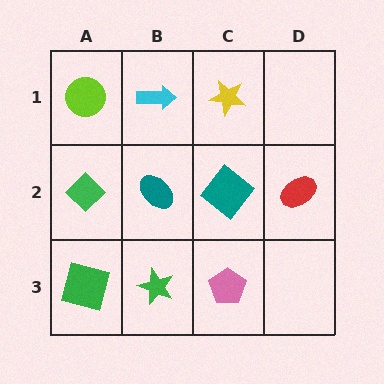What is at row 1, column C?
A yellow star.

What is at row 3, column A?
A green square.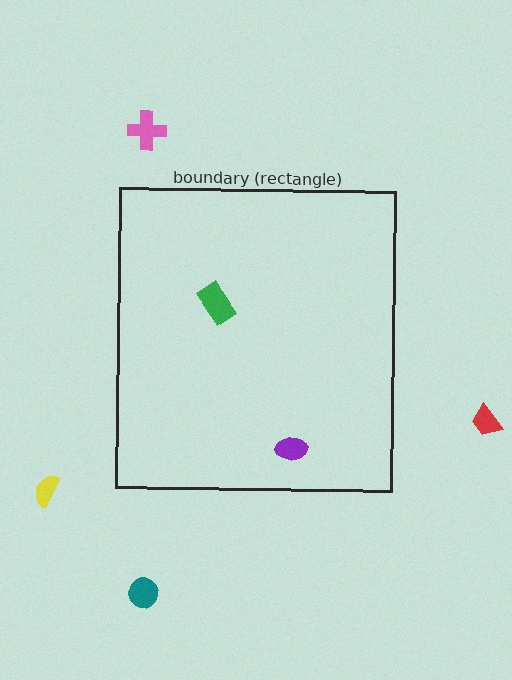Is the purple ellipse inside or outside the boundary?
Inside.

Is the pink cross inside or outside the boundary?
Outside.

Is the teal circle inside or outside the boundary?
Outside.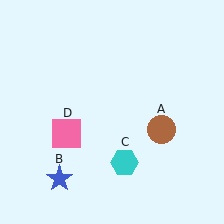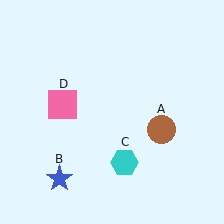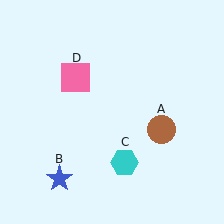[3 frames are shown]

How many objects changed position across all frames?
1 object changed position: pink square (object D).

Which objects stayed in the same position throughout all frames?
Brown circle (object A) and blue star (object B) and cyan hexagon (object C) remained stationary.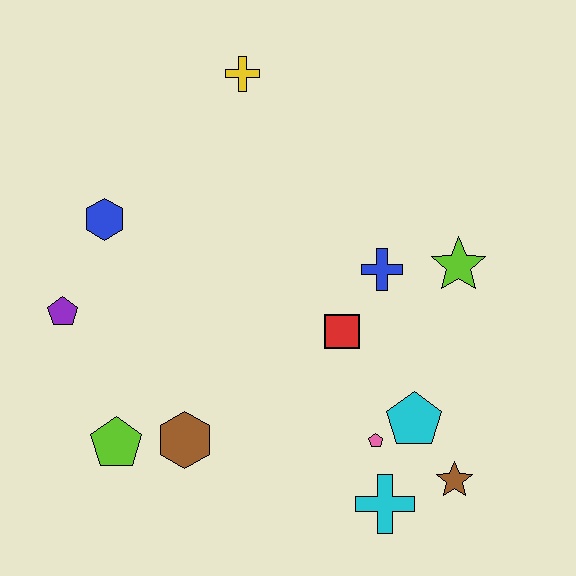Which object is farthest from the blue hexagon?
The brown star is farthest from the blue hexagon.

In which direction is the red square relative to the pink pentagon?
The red square is above the pink pentagon.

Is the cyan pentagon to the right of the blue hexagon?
Yes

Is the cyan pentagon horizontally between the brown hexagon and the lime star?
Yes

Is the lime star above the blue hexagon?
No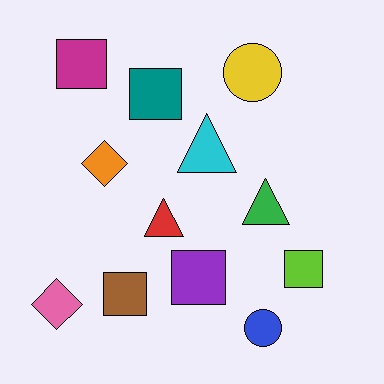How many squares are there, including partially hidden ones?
There are 5 squares.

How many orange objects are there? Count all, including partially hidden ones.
There is 1 orange object.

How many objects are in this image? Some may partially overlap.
There are 12 objects.